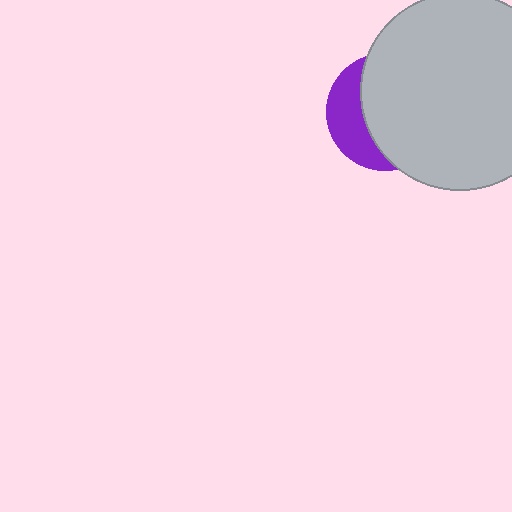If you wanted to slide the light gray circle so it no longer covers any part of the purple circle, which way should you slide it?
Slide it right — that is the most direct way to separate the two shapes.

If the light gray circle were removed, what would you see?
You would see the complete purple circle.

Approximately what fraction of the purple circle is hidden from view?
Roughly 67% of the purple circle is hidden behind the light gray circle.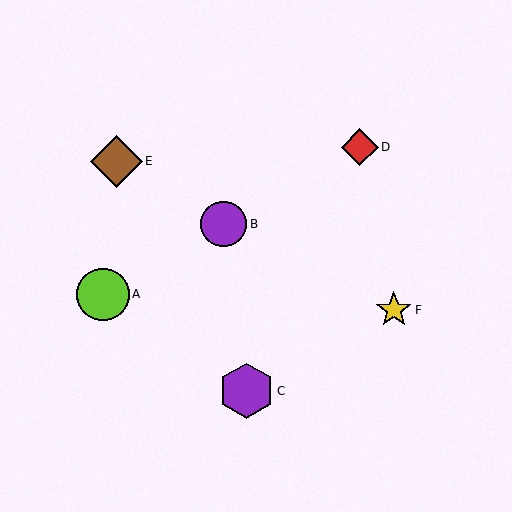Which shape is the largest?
The purple hexagon (labeled C) is the largest.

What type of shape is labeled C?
Shape C is a purple hexagon.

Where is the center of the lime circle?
The center of the lime circle is at (103, 294).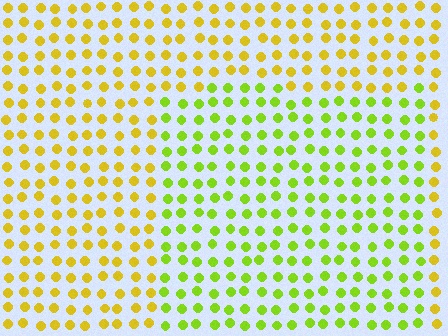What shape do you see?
I see a rectangle.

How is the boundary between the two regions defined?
The boundary is defined purely by a slight shift in hue (about 36 degrees). Spacing, size, and orientation are identical on both sides.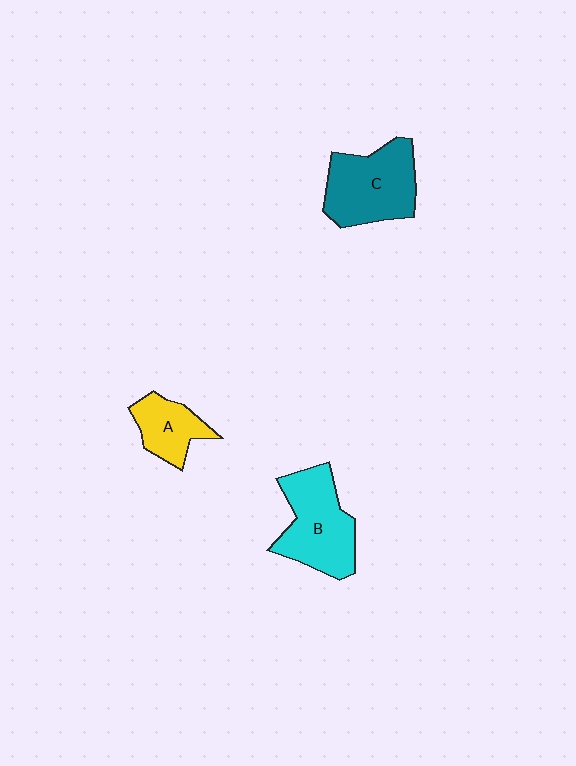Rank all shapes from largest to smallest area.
From largest to smallest: C (teal), B (cyan), A (yellow).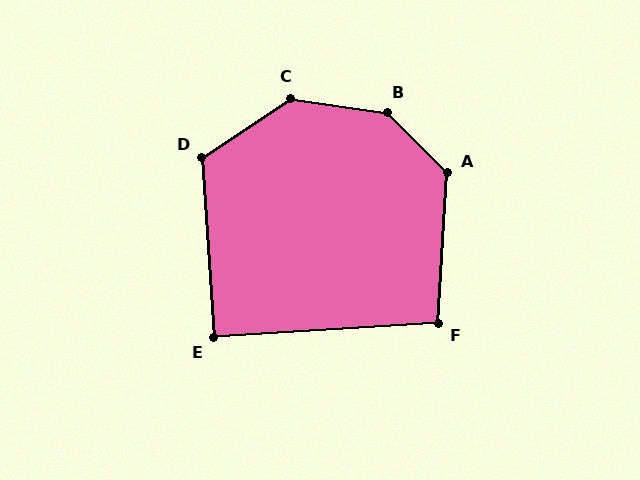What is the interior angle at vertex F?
Approximately 97 degrees (obtuse).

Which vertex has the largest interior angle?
B, at approximately 143 degrees.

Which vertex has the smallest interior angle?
E, at approximately 90 degrees.